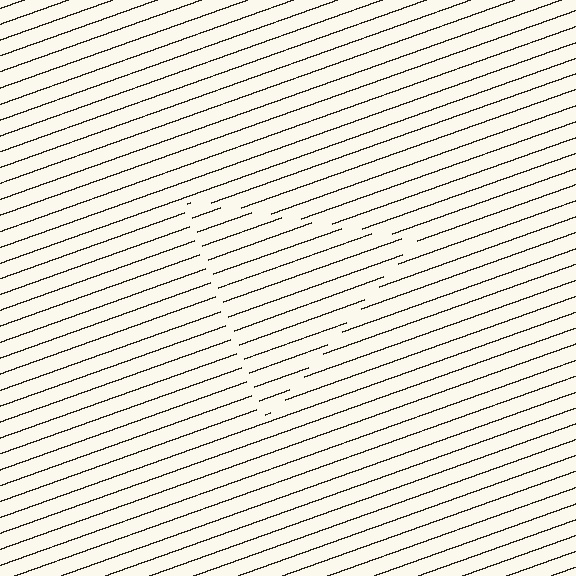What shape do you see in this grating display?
An illusory triangle. The interior of the shape contains the same grating, shifted by half a period — the contour is defined by the phase discontinuity where line-ends from the inner and outer gratings abut.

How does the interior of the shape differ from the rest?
The interior of the shape contains the same grating, shifted by half a period — the contour is defined by the phase discontinuity where line-ends from the inner and outer gratings abut.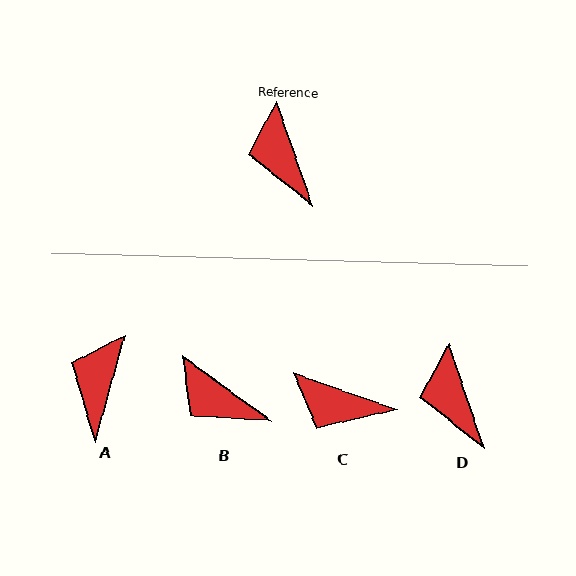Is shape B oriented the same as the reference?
No, it is off by about 35 degrees.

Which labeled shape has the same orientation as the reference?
D.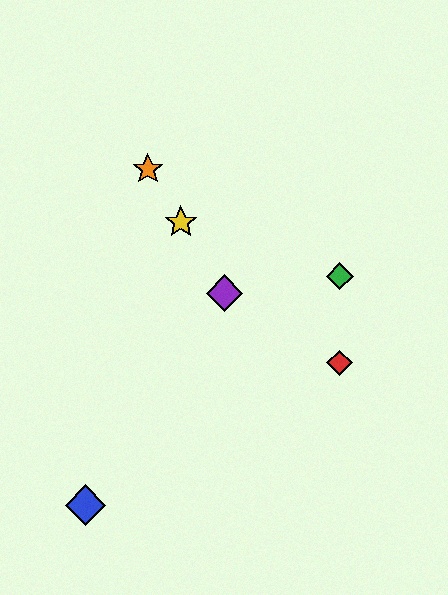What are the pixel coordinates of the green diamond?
The green diamond is at (340, 276).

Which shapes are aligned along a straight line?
The yellow star, the purple diamond, the orange star are aligned along a straight line.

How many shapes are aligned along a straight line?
3 shapes (the yellow star, the purple diamond, the orange star) are aligned along a straight line.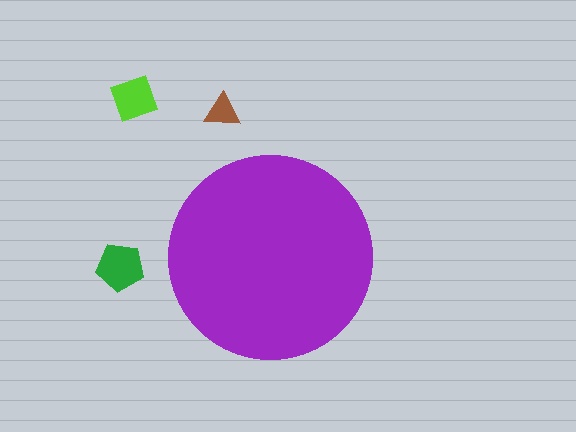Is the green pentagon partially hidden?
No, the green pentagon is fully visible.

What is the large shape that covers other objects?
A purple circle.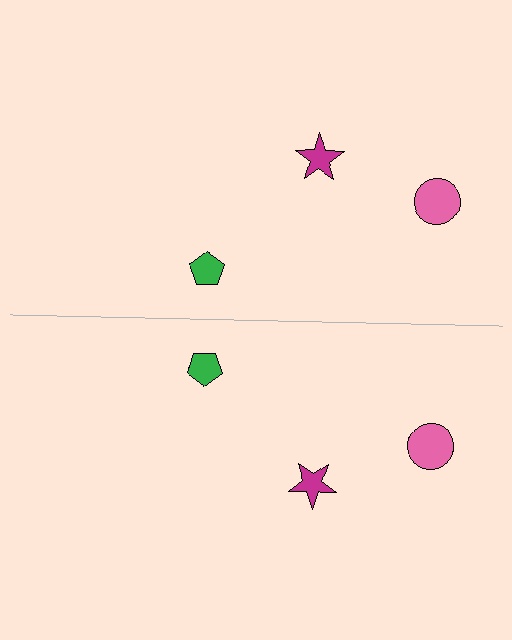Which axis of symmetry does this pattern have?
The pattern has a horizontal axis of symmetry running through the center of the image.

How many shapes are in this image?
There are 6 shapes in this image.